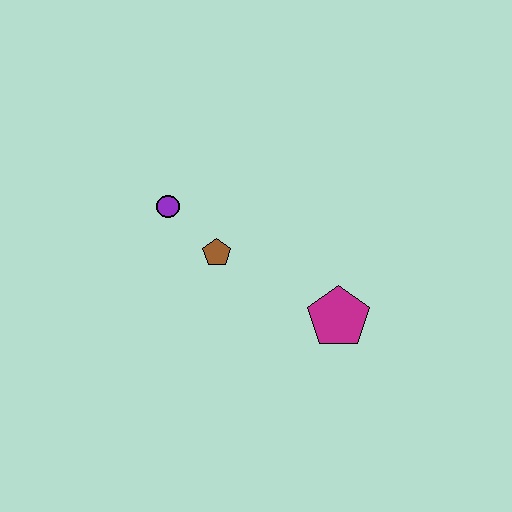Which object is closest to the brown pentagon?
The purple circle is closest to the brown pentagon.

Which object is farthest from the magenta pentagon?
The purple circle is farthest from the magenta pentagon.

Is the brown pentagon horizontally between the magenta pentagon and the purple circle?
Yes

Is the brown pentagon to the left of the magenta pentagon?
Yes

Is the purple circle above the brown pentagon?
Yes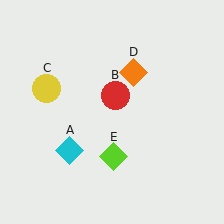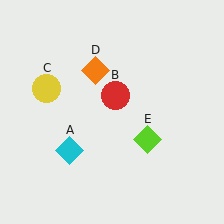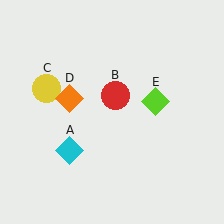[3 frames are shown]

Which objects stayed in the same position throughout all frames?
Cyan diamond (object A) and red circle (object B) and yellow circle (object C) remained stationary.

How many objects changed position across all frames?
2 objects changed position: orange diamond (object D), lime diamond (object E).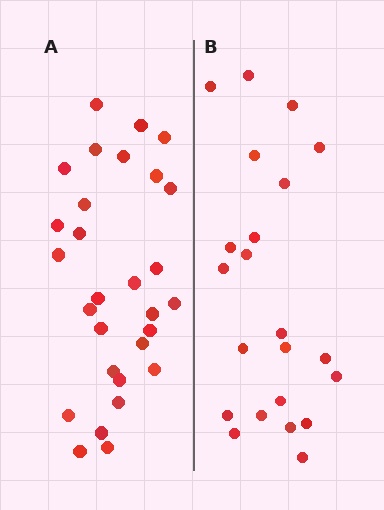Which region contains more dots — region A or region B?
Region A (the left region) has more dots.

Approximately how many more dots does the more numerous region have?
Region A has roughly 8 or so more dots than region B.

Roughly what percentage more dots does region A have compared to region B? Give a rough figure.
About 30% more.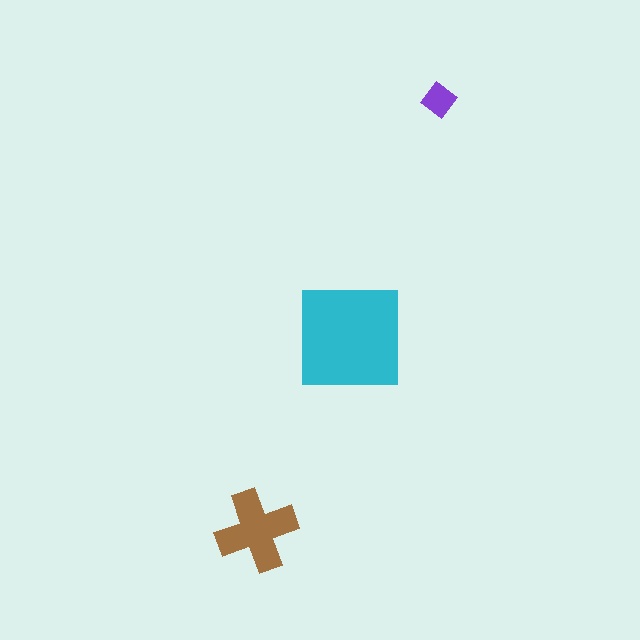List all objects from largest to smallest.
The cyan square, the brown cross, the purple diamond.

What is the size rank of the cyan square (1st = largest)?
1st.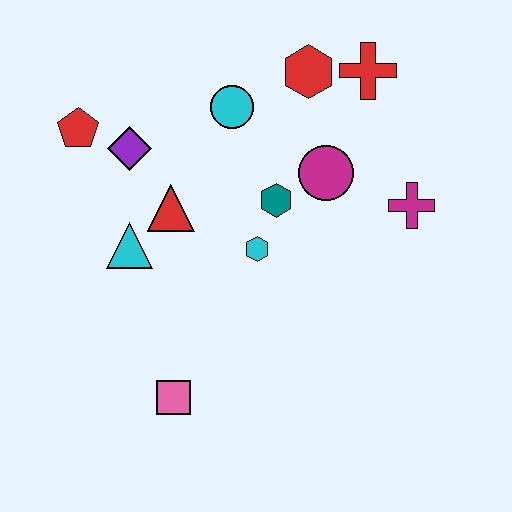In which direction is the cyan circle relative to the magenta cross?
The cyan circle is to the left of the magenta cross.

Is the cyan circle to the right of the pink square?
Yes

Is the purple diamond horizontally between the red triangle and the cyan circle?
No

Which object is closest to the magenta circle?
The teal hexagon is closest to the magenta circle.